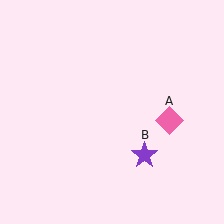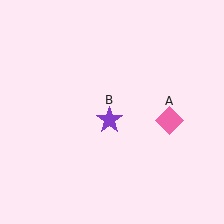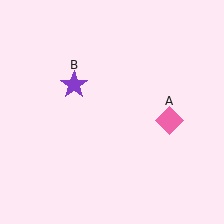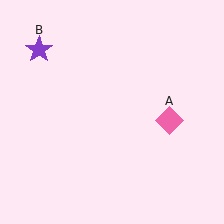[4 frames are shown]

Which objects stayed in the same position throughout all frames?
Pink diamond (object A) remained stationary.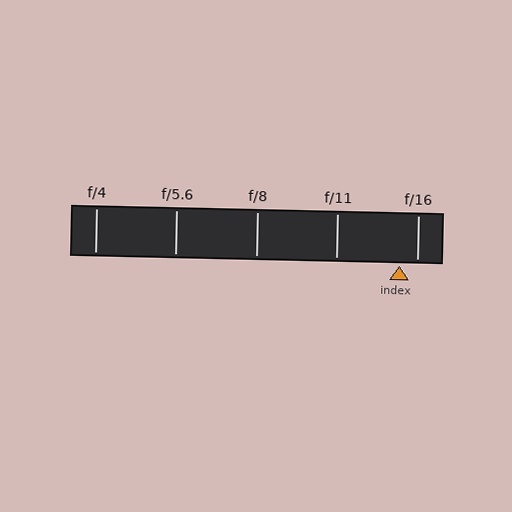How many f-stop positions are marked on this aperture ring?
There are 5 f-stop positions marked.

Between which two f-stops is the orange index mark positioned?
The index mark is between f/11 and f/16.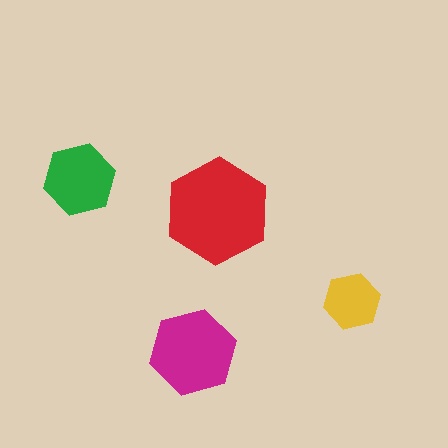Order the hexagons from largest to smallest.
the red one, the magenta one, the green one, the yellow one.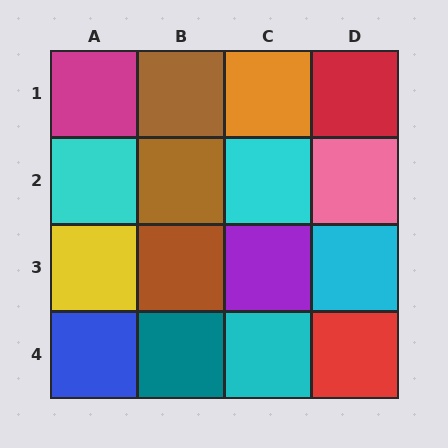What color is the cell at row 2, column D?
Pink.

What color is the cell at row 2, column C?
Cyan.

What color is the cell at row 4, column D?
Red.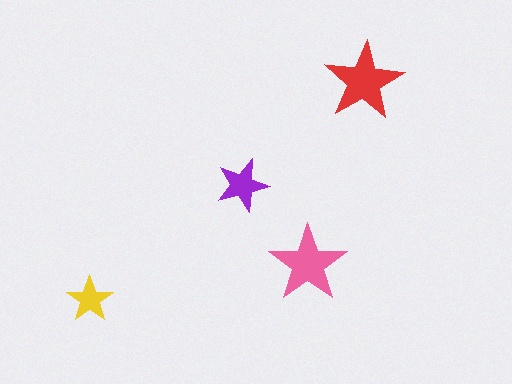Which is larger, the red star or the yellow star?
The red one.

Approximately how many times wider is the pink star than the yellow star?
About 1.5 times wider.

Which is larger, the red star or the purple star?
The red one.